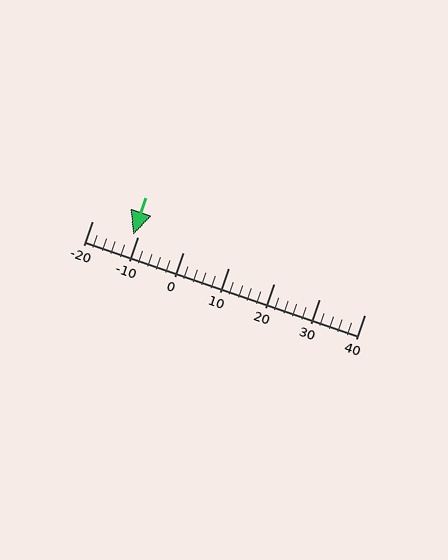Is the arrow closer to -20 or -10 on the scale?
The arrow is closer to -10.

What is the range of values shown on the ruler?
The ruler shows values from -20 to 40.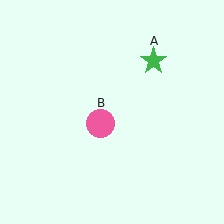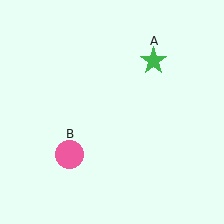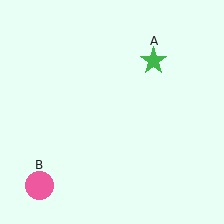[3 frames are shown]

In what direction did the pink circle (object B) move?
The pink circle (object B) moved down and to the left.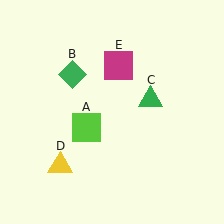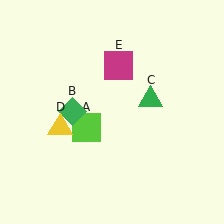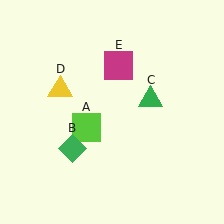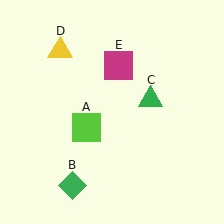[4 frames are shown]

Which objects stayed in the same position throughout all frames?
Lime square (object A) and green triangle (object C) and magenta square (object E) remained stationary.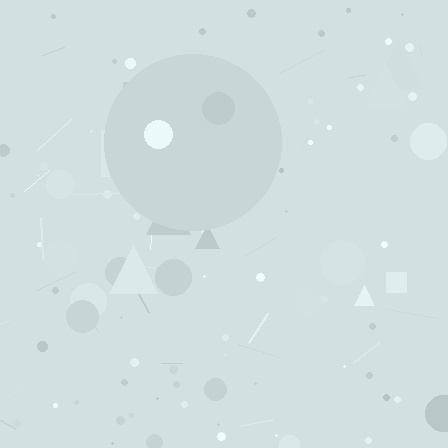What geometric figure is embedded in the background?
A circle is embedded in the background.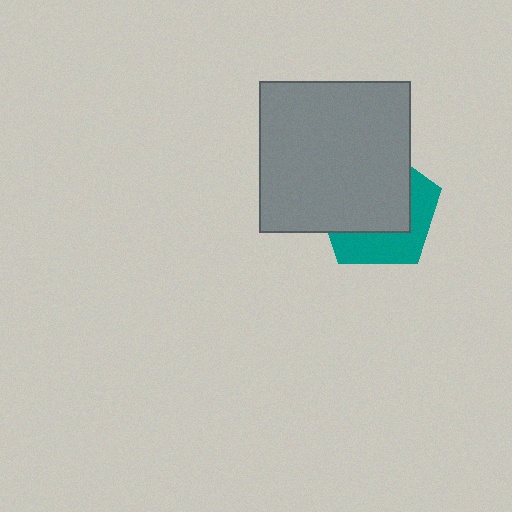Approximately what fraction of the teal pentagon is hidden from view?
Roughly 62% of the teal pentagon is hidden behind the gray square.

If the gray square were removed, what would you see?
You would see the complete teal pentagon.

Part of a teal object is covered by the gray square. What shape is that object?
It is a pentagon.